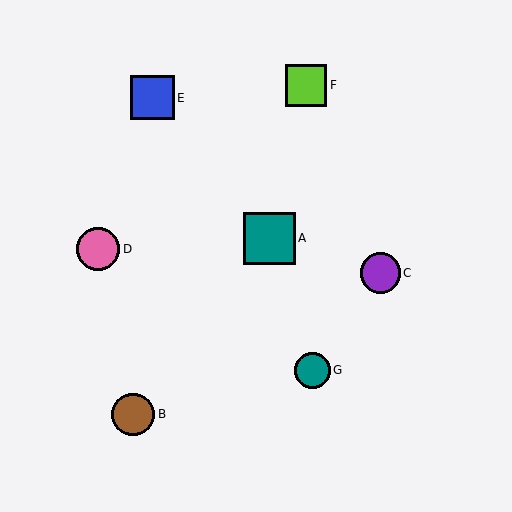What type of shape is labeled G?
Shape G is a teal circle.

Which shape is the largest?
The teal square (labeled A) is the largest.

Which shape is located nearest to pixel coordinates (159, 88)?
The blue square (labeled E) at (152, 98) is nearest to that location.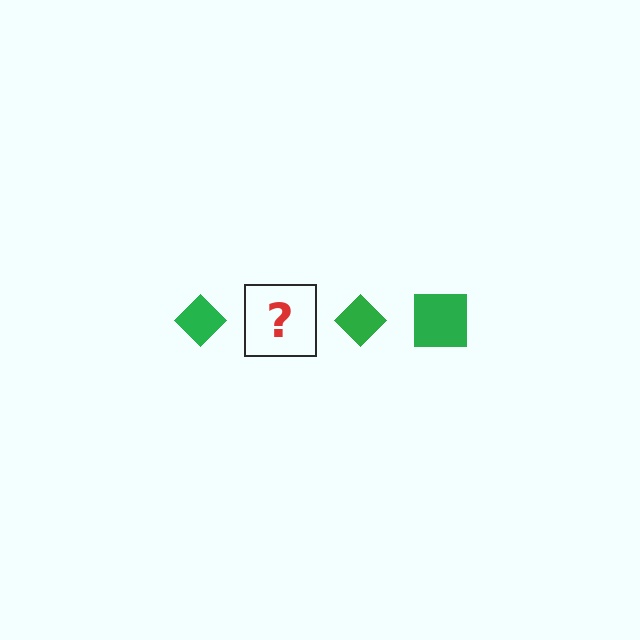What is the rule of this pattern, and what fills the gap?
The rule is that the pattern cycles through diamond, square shapes in green. The gap should be filled with a green square.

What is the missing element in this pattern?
The missing element is a green square.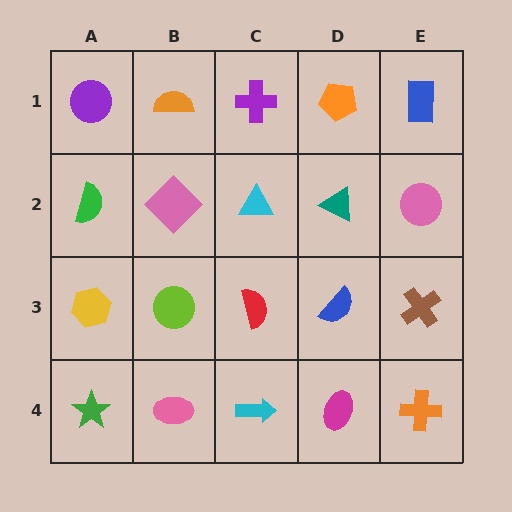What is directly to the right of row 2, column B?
A cyan triangle.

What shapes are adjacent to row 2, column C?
A purple cross (row 1, column C), a red semicircle (row 3, column C), a pink diamond (row 2, column B), a teal triangle (row 2, column D).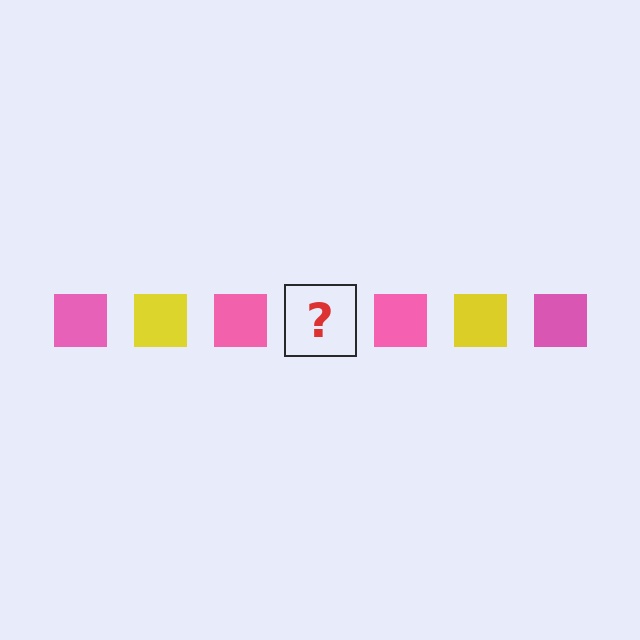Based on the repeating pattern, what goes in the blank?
The blank should be a yellow square.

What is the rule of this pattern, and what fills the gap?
The rule is that the pattern cycles through pink, yellow squares. The gap should be filled with a yellow square.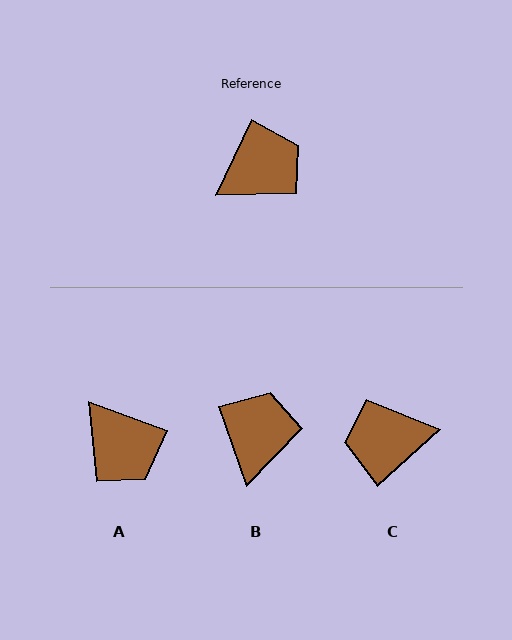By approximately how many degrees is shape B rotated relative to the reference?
Approximately 45 degrees counter-clockwise.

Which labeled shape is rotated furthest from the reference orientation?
C, about 156 degrees away.